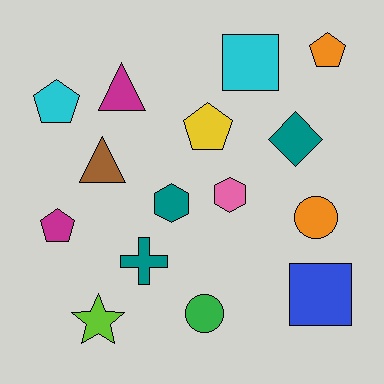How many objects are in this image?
There are 15 objects.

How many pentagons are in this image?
There are 4 pentagons.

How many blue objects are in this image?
There is 1 blue object.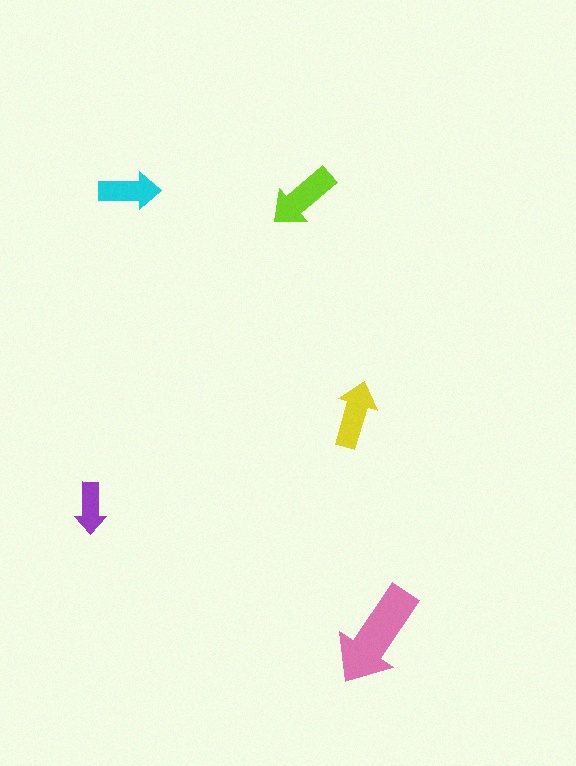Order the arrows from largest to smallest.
the pink one, the lime one, the yellow one, the cyan one, the purple one.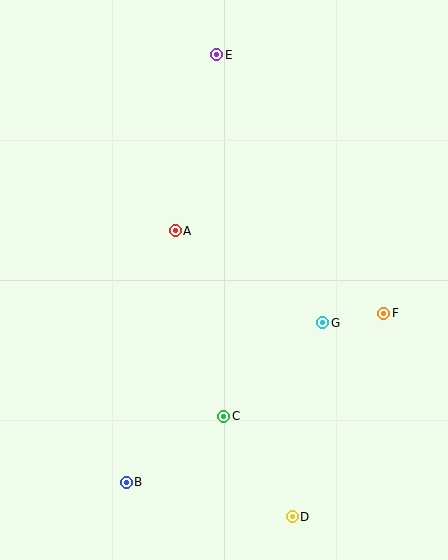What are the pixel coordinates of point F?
Point F is at (384, 313).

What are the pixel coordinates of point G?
Point G is at (323, 323).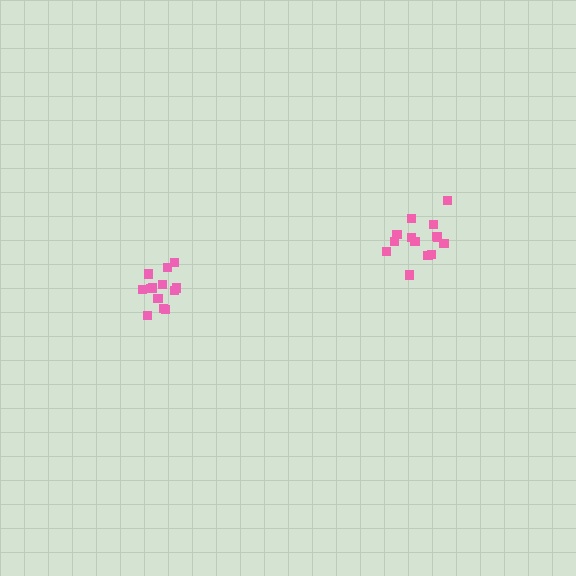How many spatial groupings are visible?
There are 2 spatial groupings.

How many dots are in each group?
Group 1: 14 dots, Group 2: 14 dots (28 total).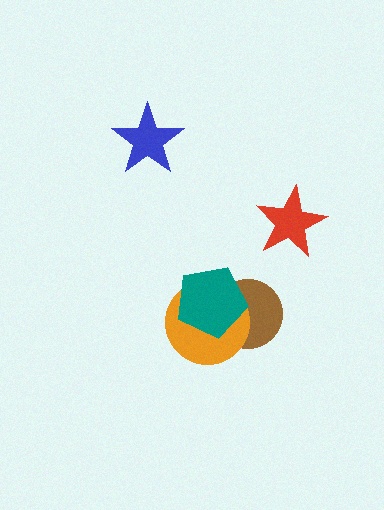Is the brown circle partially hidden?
Yes, it is partially covered by another shape.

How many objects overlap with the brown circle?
2 objects overlap with the brown circle.